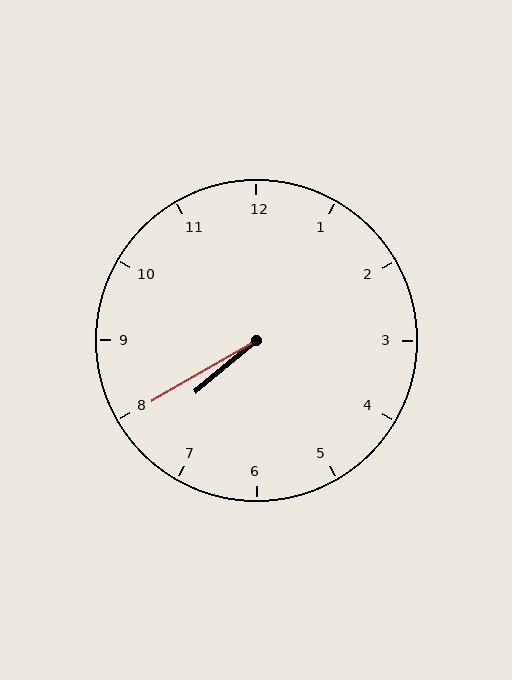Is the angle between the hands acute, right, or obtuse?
It is acute.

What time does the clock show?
7:40.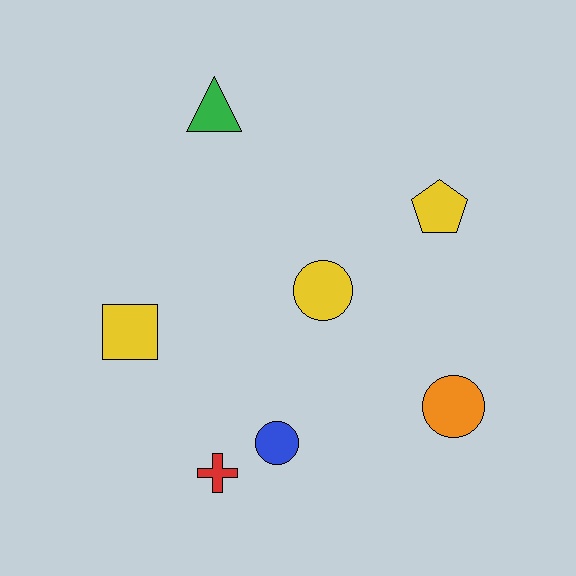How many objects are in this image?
There are 7 objects.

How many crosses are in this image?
There is 1 cross.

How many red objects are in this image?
There is 1 red object.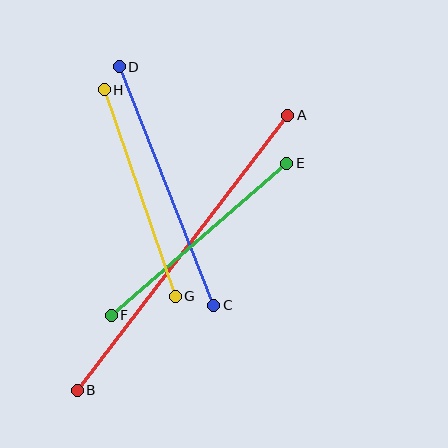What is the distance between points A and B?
The distance is approximately 347 pixels.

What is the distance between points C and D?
The distance is approximately 256 pixels.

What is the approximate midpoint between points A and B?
The midpoint is at approximately (182, 253) pixels.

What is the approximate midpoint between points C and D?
The midpoint is at approximately (166, 186) pixels.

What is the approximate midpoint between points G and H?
The midpoint is at approximately (140, 193) pixels.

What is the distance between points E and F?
The distance is approximately 232 pixels.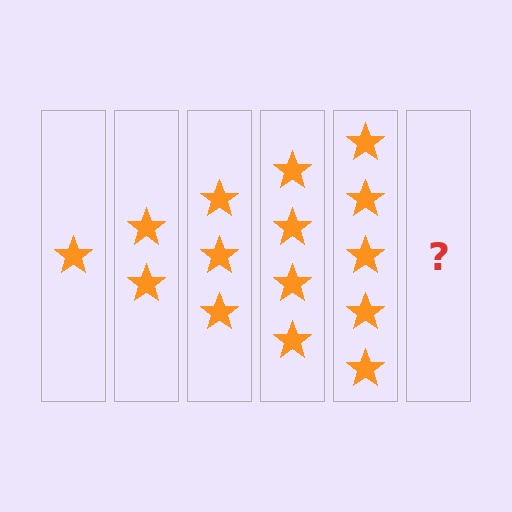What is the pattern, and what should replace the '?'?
The pattern is that each step adds one more star. The '?' should be 6 stars.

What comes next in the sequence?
The next element should be 6 stars.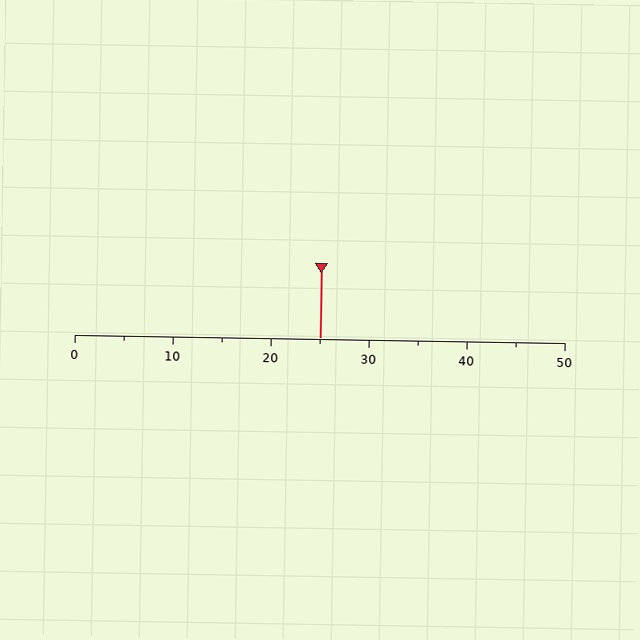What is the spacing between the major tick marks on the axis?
The major ticks are spaced 10 apart.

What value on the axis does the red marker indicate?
The marker indicates approximately 25.